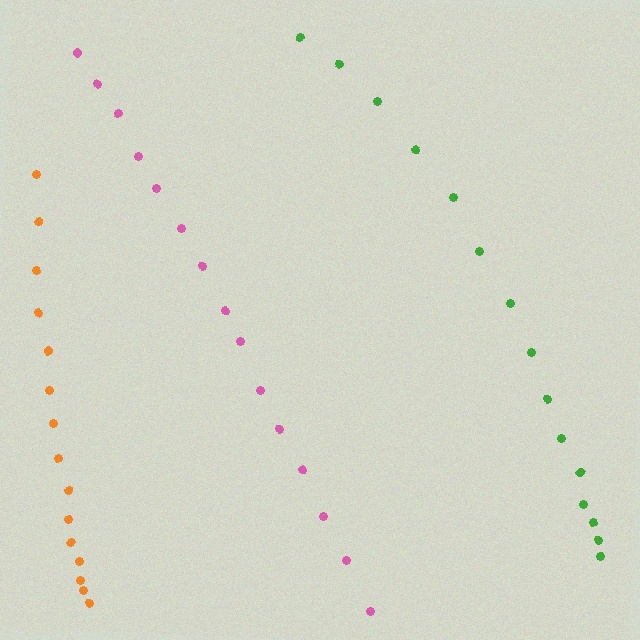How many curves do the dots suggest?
There are 3 distinct paths.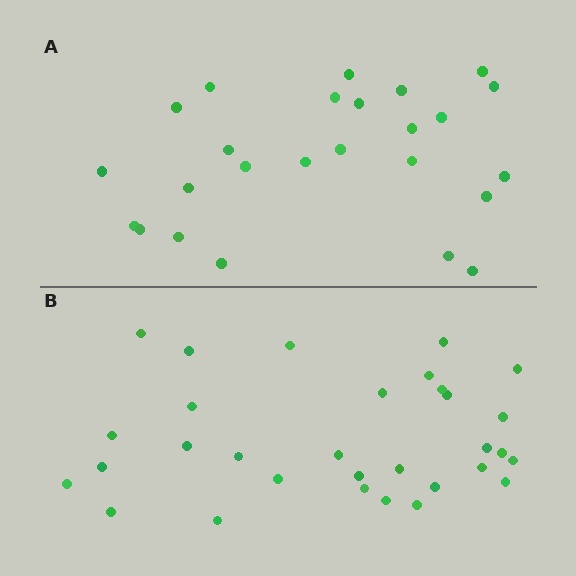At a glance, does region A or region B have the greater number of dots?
Region B (the bottom region) has more dots.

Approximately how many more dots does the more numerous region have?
Region B has about 6 more dots than region A.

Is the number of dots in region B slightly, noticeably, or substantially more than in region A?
Region B has only slightly more — the two regions are fairly close. The ratio is roughly 1.2 to 1.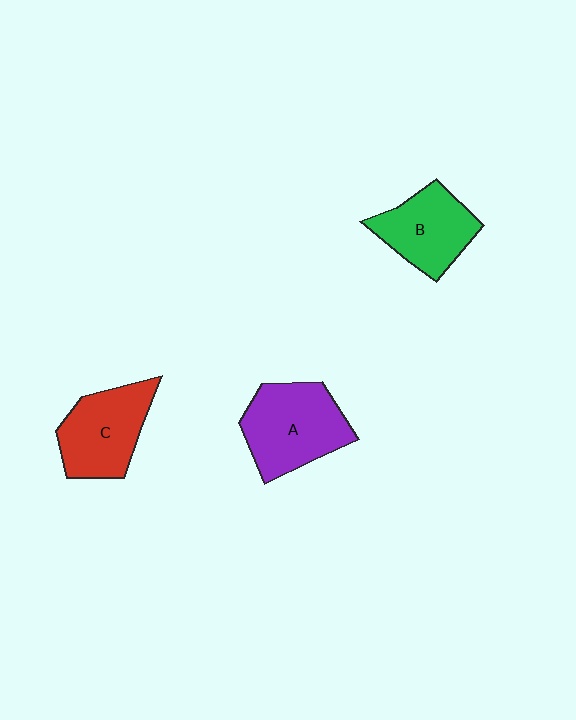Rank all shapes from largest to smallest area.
From largest to smallest: A (purple), C (red), B (green).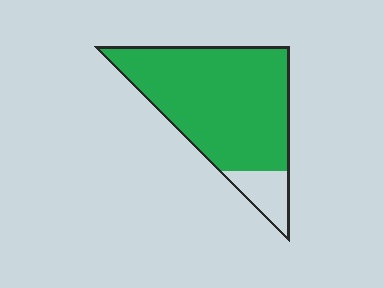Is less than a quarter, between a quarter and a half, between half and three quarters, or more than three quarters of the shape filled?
More than three quarters.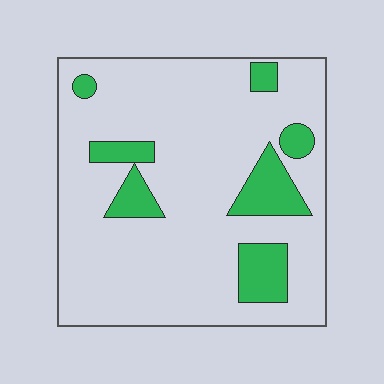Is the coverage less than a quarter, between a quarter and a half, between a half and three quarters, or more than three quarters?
Less than a quarter.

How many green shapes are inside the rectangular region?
7.